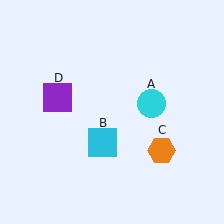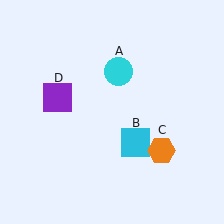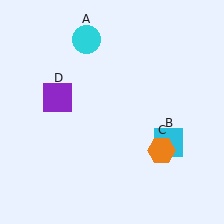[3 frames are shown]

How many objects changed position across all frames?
2 objects changed position: cyan circle (object A), cyan square (object B).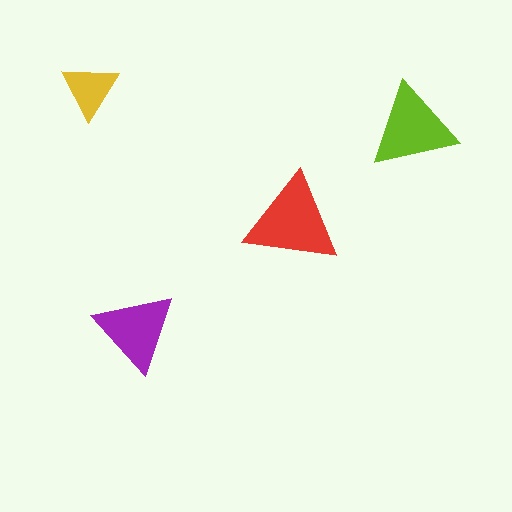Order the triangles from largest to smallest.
the red one, the lime one, the purple one, the yellow one.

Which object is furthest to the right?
The lime triangle is rightmost.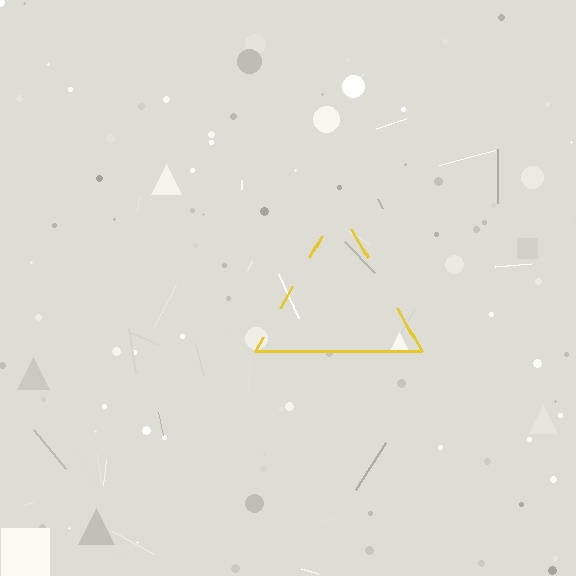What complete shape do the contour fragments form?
The contour fragments form a triangle.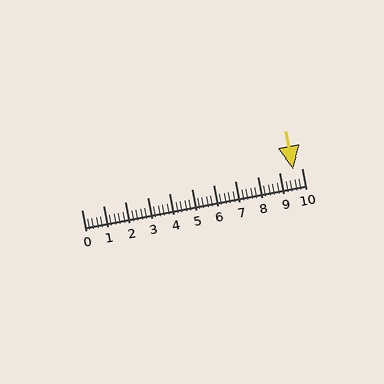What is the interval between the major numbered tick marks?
The major tick marks are spaced 1 units apart.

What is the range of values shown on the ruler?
The ruler shows values from 0 to 10.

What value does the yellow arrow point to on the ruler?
The yellow arrow points to approximately 9.6.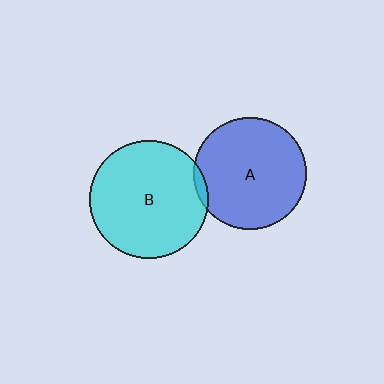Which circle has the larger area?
Circle B (cyan).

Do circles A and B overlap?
Yes.